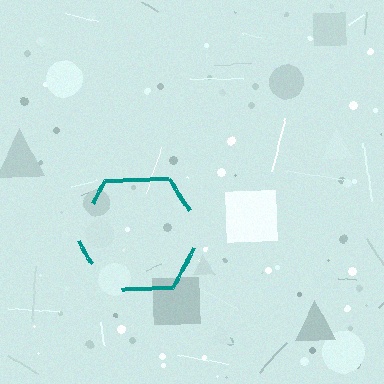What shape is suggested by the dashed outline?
The dashed outline suggests a hexagon.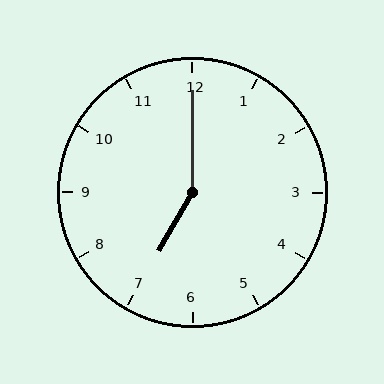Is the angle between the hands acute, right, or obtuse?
It is obtuse.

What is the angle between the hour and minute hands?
Approximately 150 degrees.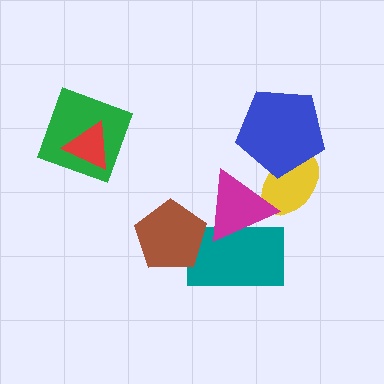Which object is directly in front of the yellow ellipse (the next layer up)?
The magenta triangle is directly in front of the yellow ellipse.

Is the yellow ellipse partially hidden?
Yes, it is partially covered by another shape.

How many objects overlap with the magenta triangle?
2 objects overlap with the magenta triangle.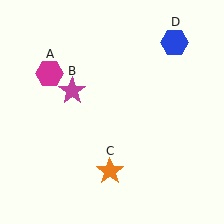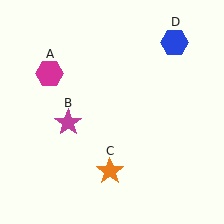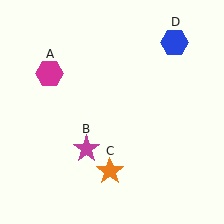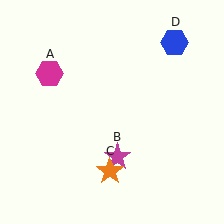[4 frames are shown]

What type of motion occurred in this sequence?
The magenta star (object B) rotated counterclockwise around the center of the scene.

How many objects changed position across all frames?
1 object changed position: magenta star (object B).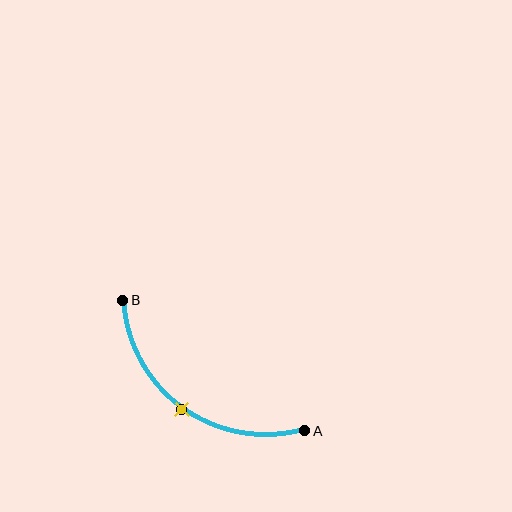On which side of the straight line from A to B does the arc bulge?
The arc bulges below and to the left of the straight line connecting A and B.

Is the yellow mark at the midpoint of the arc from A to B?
Yes. The yellow mark lies on the arc at equal arc-length from both A and B — it is the arc midpoint.